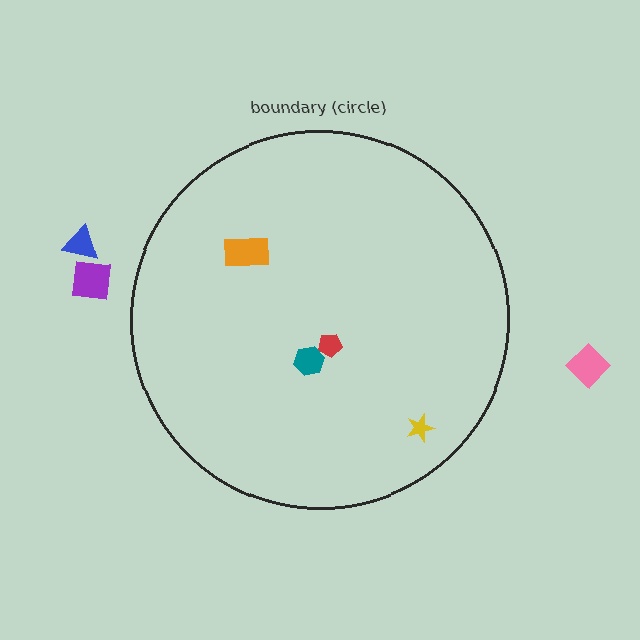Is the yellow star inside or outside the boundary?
Inside.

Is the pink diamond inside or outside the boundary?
Outside.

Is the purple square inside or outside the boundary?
Outside.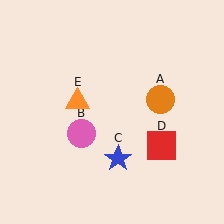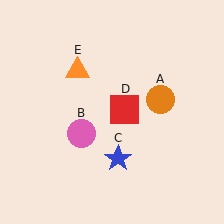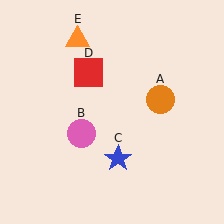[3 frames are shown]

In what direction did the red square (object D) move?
The red square (object D) moved up and to the left.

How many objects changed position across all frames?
2 objects changed position: red square (object D), orange triangle (object E).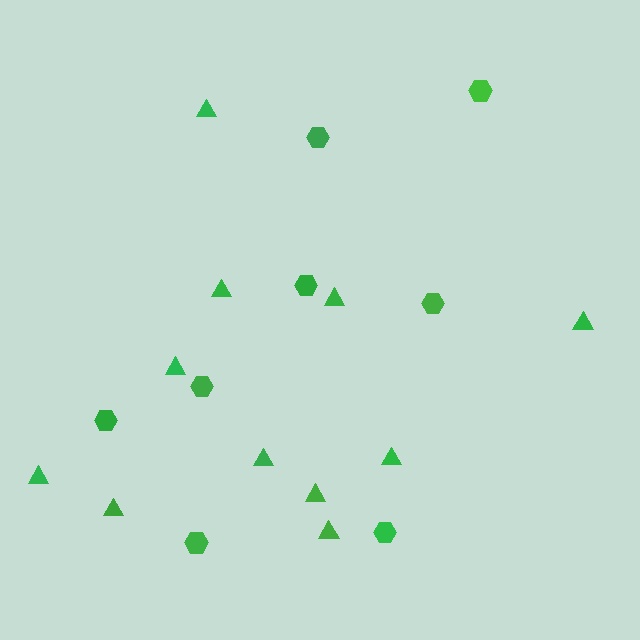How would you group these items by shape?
There are 2 groups: one group of triangles (11) and one group of hexagons (8).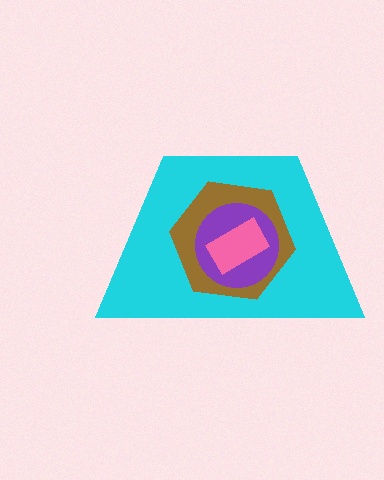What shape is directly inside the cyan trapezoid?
The brown hexagon.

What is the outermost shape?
The cyan trapezoid.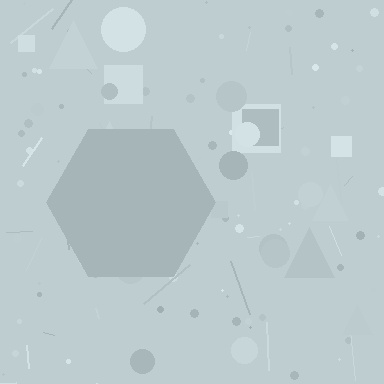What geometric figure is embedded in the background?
A hexagon is embedded in the background.